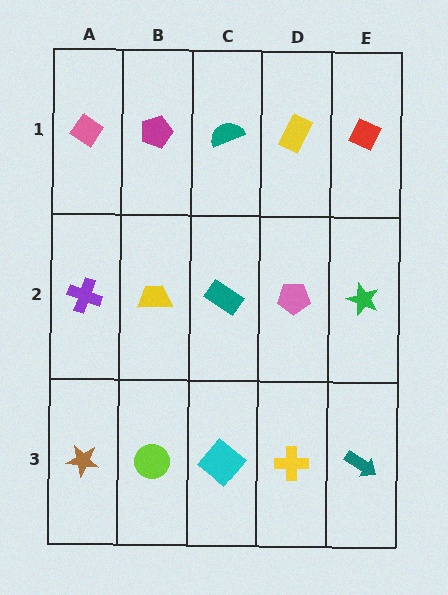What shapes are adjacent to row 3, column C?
A teal rectangle (row 2, column C), a lime circle (row 3, column B), a yellow cross (row 3, column D).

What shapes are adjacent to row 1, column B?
A yellow trapezoid (row 2, column B), a pink diamond (row 1, column A), a teal semicircle (row 1, column C).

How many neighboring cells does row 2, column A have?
3.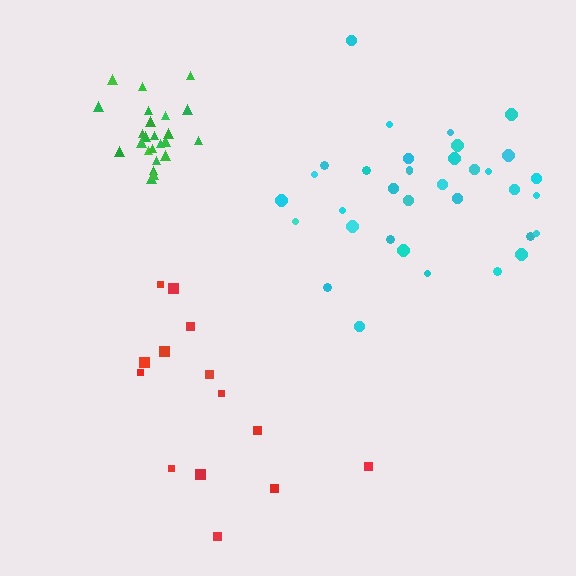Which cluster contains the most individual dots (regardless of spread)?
Cyan (35).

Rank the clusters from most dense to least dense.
green, cyan, red.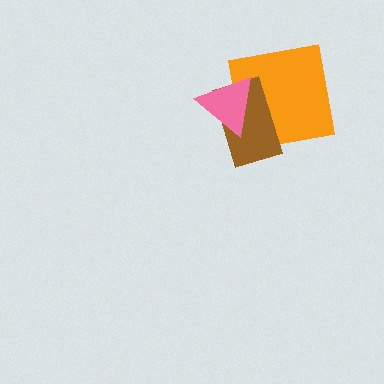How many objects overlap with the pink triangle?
2 objects overlap with the pink triangle.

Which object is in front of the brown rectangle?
The pink triangle is in front of the brown rectangle.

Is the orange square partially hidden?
Yes, it is partially covered by another shape.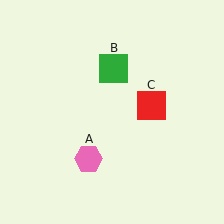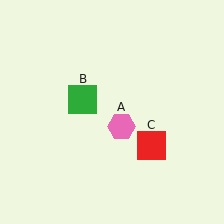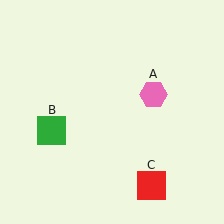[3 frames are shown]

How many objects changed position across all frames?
3 objects changed position: pink hexagon (object A), green square (object B), red square (object C).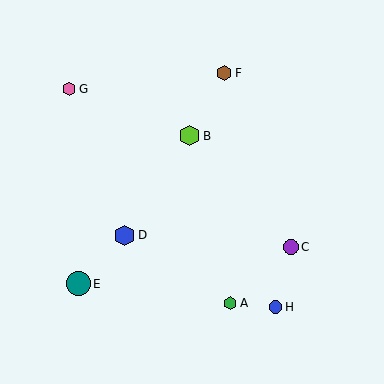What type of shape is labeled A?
Shape A is a green hexagon.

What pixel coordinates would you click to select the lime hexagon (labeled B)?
Click at (189, 136) to select the lime hexagon B.